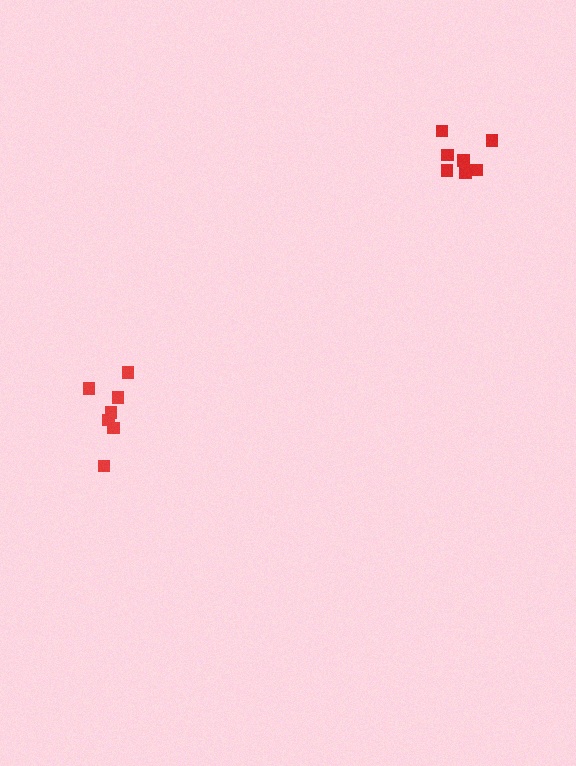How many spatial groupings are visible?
There are 2 spatial groupings.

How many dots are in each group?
Group 1: 7 dots, Group 2: 7 dots (14 total).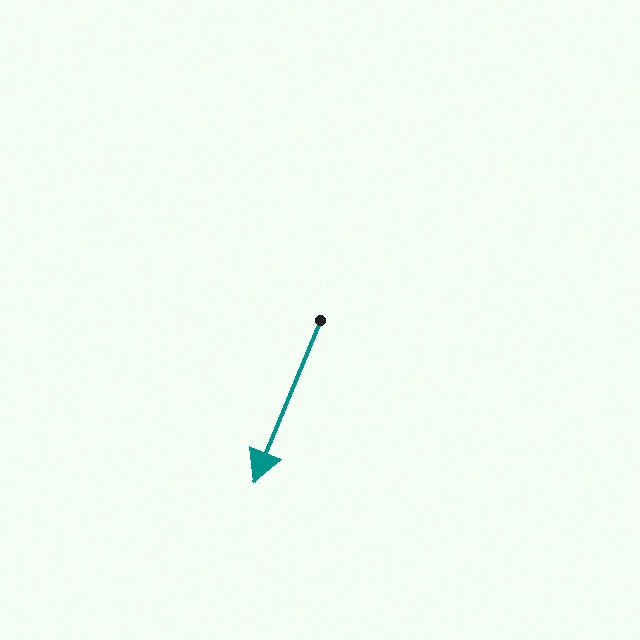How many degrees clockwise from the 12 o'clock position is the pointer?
Approximately 202 degrees.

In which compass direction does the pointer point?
South.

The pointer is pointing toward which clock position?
Roughly 7 o'clock.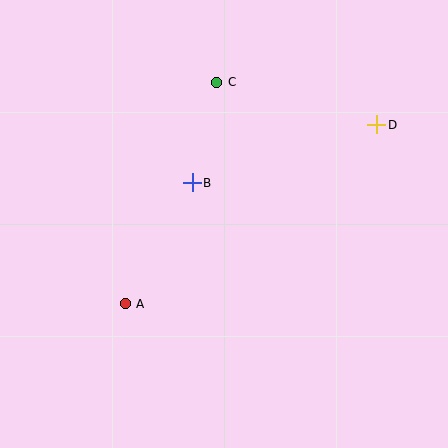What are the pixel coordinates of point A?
Point A is at (125, 304).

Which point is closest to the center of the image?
Point B at (192, 183) is closest to the center.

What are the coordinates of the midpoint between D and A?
The midpoint between D and A is at (251, 214).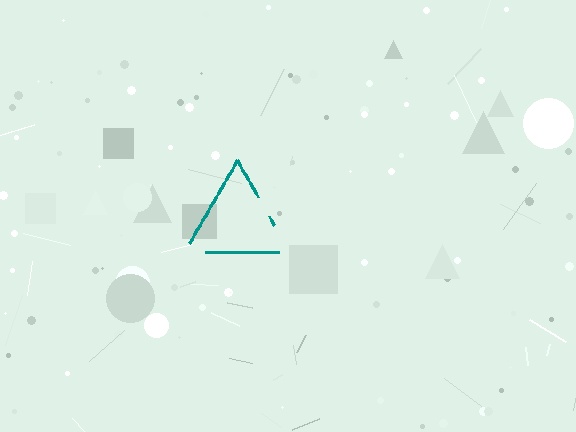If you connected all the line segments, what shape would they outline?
They would outline a triangle.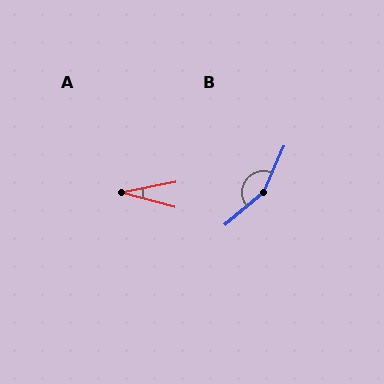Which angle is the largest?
B, at approximately 154 degrees.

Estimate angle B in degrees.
Approximately 154 degrees.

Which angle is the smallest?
A, at approximately 26 degrees.